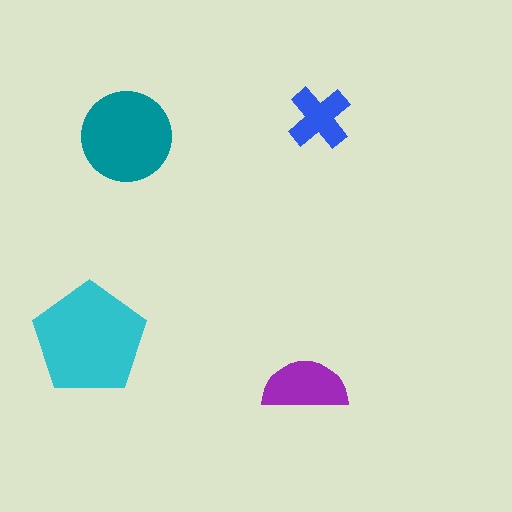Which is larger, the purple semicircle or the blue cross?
The purple semicircle.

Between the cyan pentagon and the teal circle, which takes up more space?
The cyan pentagon.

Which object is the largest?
The cyan pentagon.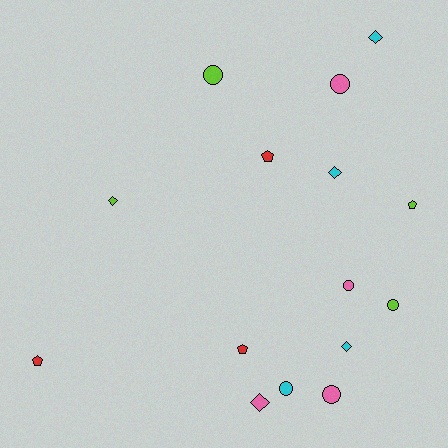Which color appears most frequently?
Lime, with 4 objects.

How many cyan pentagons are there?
There are no cyan pentagons.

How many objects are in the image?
There are 15 objects.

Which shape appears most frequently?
Circle, with 6 objects.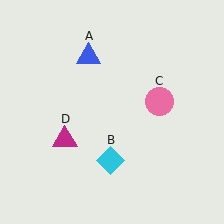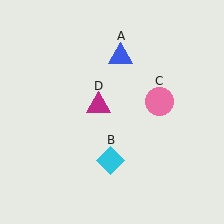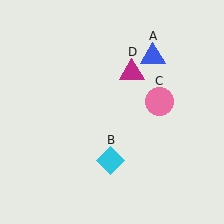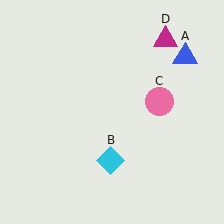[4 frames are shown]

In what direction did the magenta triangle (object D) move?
The magenta triangle (object D) moved up and to the right.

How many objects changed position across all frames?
2 objects changed position: blue triangle (object A), magenta triangle (object D).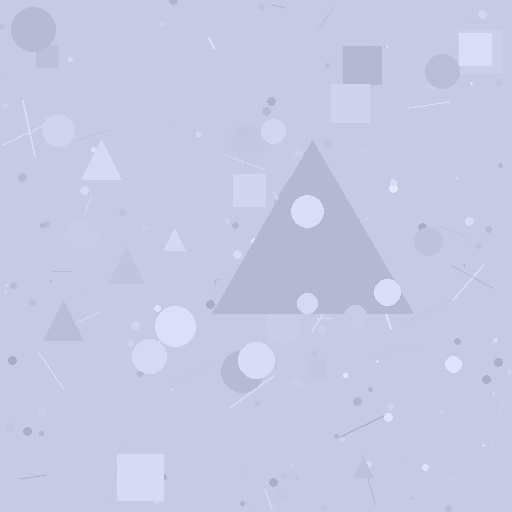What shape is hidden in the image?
A triangle is hidden in the image.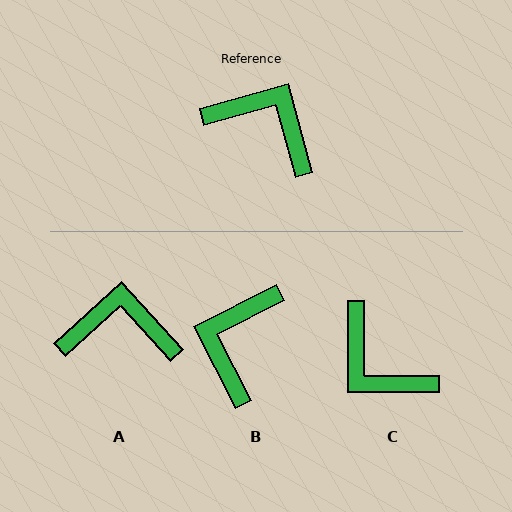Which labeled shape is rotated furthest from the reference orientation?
C, about 165 degrees away.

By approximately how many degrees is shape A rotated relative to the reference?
Approximately 27 degrees counter-clockwise.